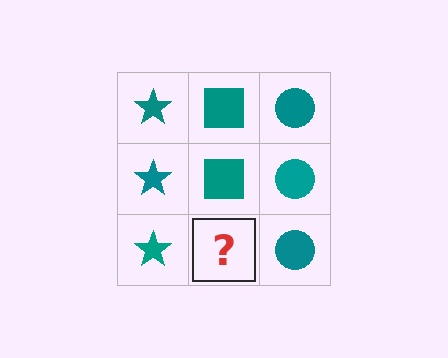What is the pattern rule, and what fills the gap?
The rule is that each column has a consistent shape. The gap should be filled with a teal square.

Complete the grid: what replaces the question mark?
The question mark should be replaced with a teal square.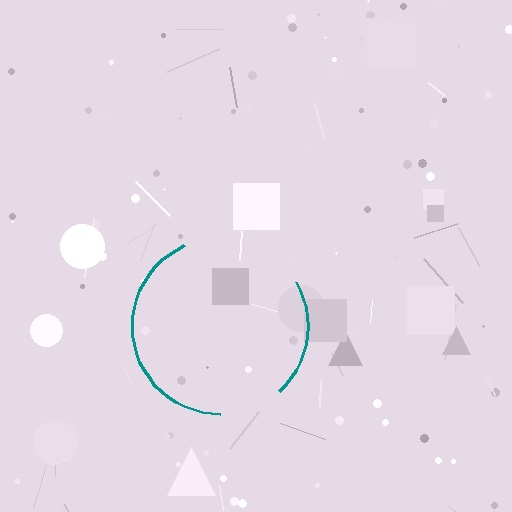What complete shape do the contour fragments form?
The contour fragments form a circle.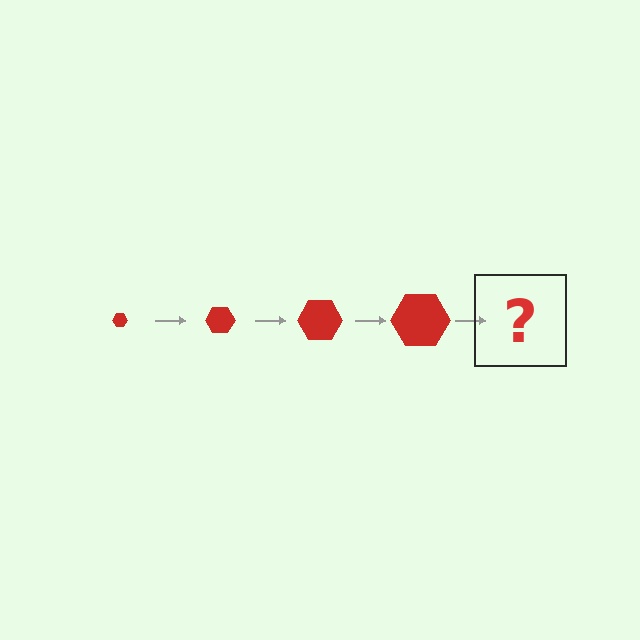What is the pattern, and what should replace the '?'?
The pattern is that the hexagon gets progressively larger each step. The '?' should be a red hexagon, larger than the previous one.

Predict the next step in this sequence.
The next step is a red hexagon, larger than the previous one.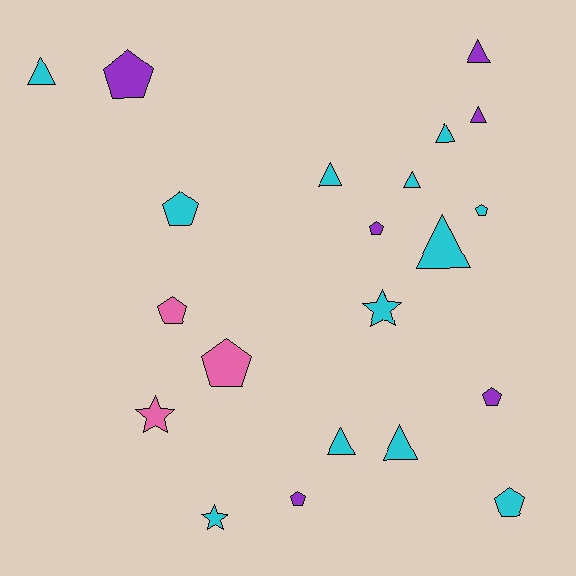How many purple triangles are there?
There are 2 purple triangles.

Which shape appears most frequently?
Pentagon, with 9 objects.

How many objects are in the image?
There are 21 objects.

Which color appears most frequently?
Cyan, with 12 objects.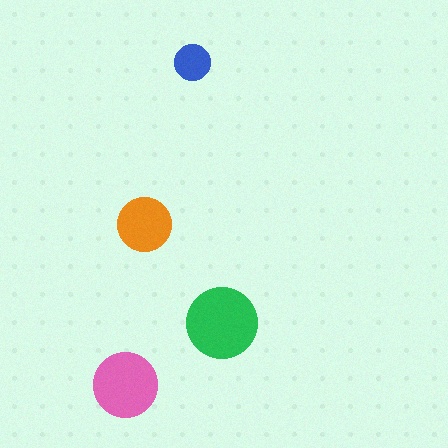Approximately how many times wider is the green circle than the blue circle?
About 2 times wider.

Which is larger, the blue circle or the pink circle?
The pink one.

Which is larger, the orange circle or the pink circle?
The pink one.